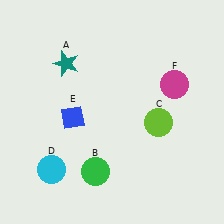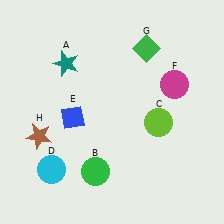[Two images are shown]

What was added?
A green diamond (G), a brown star (H) were added in Image 2.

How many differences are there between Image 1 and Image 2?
There are 2 differences between the two images.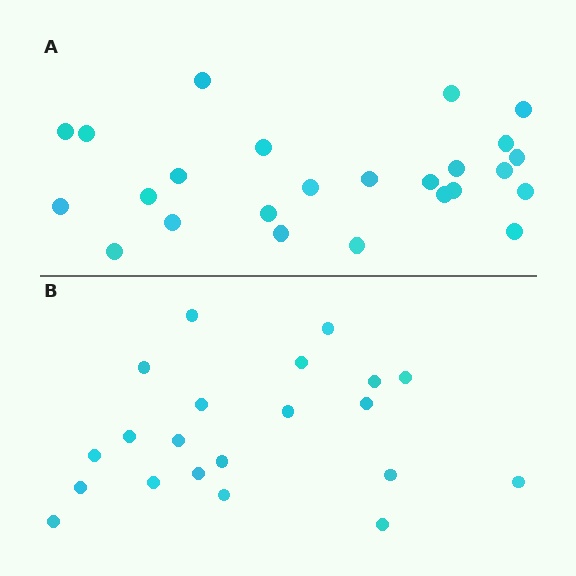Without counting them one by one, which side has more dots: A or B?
Region A (the top region) has more dots.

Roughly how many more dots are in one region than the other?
Region A has about 4 more dots than region B.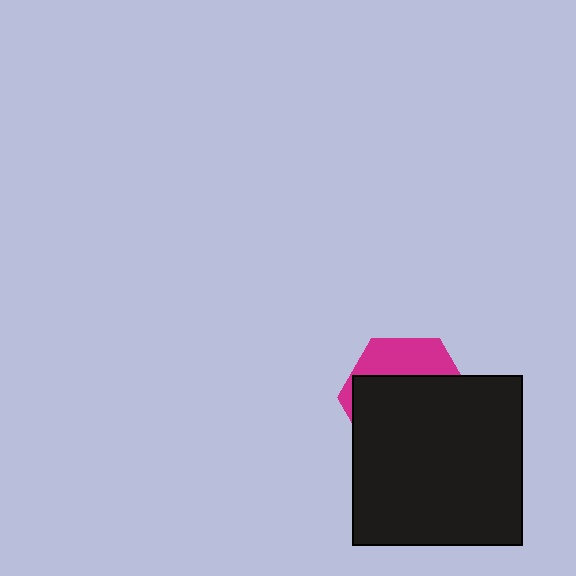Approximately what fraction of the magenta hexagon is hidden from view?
Roughly 69% of the magenta hexagon is hidden behind the black square.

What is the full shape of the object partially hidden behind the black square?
The partially hidden object is a magenta hexagon.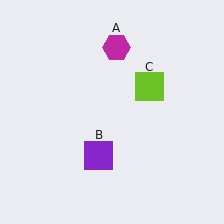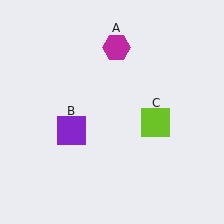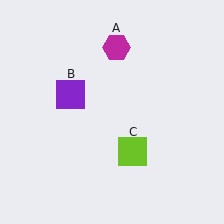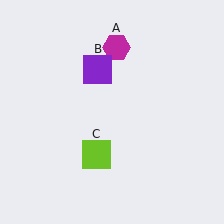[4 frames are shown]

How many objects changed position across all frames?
2 objects changed position: purple square (object B), lime square (object C).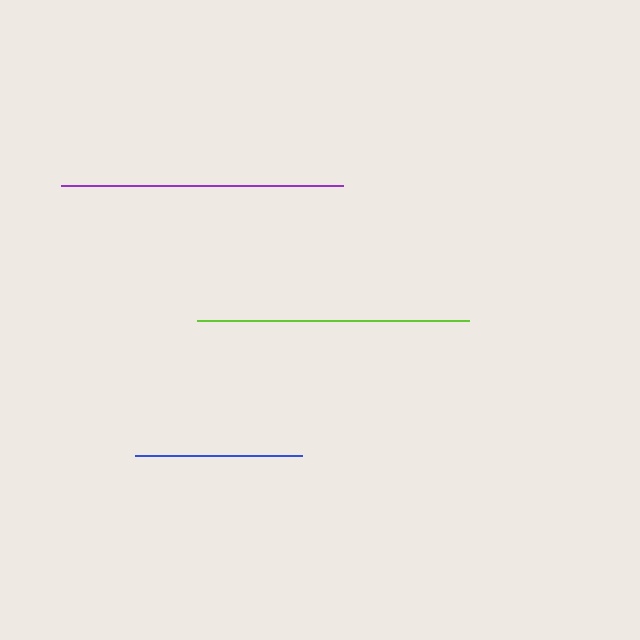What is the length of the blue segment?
The blue segment is approximately 167 pixels long.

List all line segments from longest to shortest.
From longest to shortest: purple, lime, blue.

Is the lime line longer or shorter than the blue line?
The lime line is longer than the blue line.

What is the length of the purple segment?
The purple segment is approximately 282 pixels long.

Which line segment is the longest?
The purple line is the longest at approximately 282 pixels.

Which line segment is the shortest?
The blue line is the shortest at approximately 167 pixels.